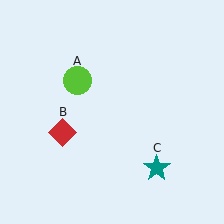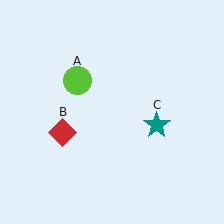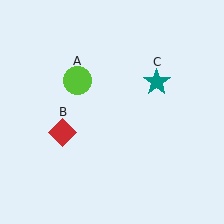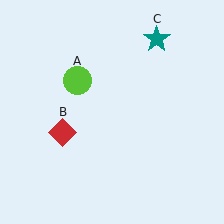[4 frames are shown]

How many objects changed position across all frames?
1 object changed position: teal star (object C).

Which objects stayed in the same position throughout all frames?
Lime circle (object A) and red diamond (object B) remained stationary.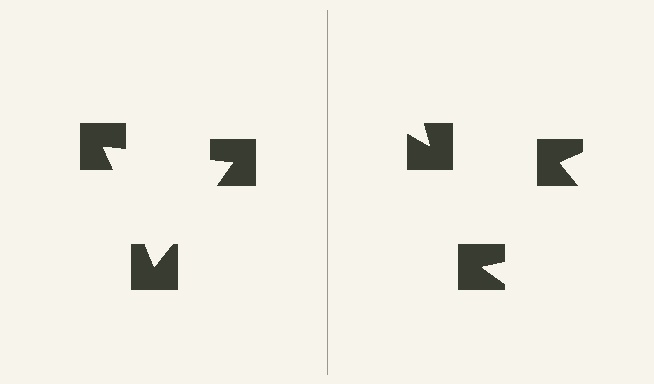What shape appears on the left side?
An illusory triangle.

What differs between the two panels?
The notched squares are positioned identically on both sides; only the wedge orientations differ. On the left they align to a triangle; on the right they are misaligned.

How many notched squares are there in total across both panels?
6 — 3 on each side.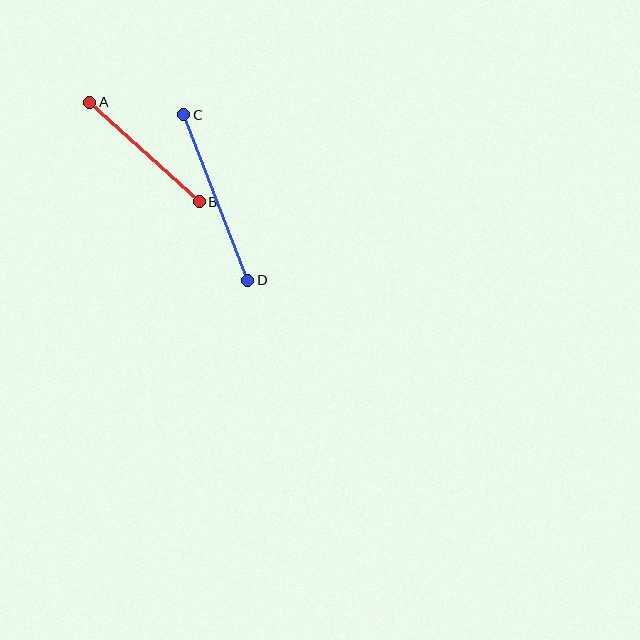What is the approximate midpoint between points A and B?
The midpoint is at approximately (145, 152) pixels.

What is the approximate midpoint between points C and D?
The midpoint is at approximately (216, 197) pixels.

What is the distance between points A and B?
The distance is approximately 148 pixels.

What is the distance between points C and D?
The distance is approximately 177 pixels.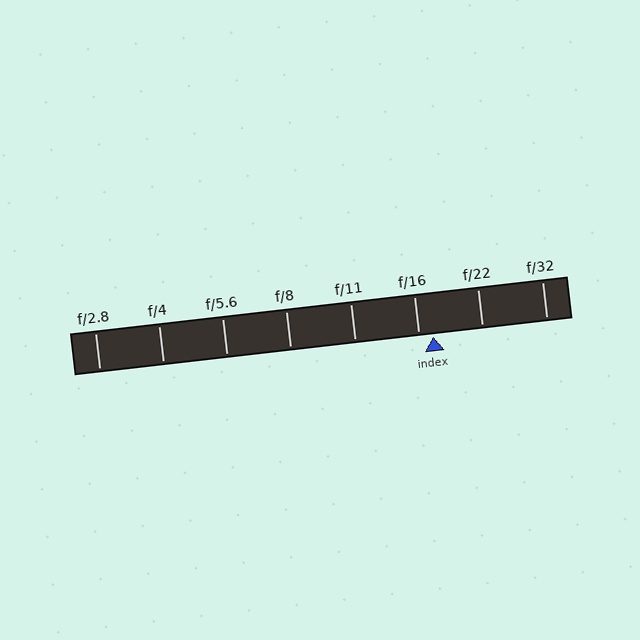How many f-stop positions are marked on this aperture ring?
There are 8 f-stop positions marked.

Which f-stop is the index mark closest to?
The index mark is closest to f/16.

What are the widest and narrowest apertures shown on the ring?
The widest aperture shown is f/2.8 and the narrowest is f/32.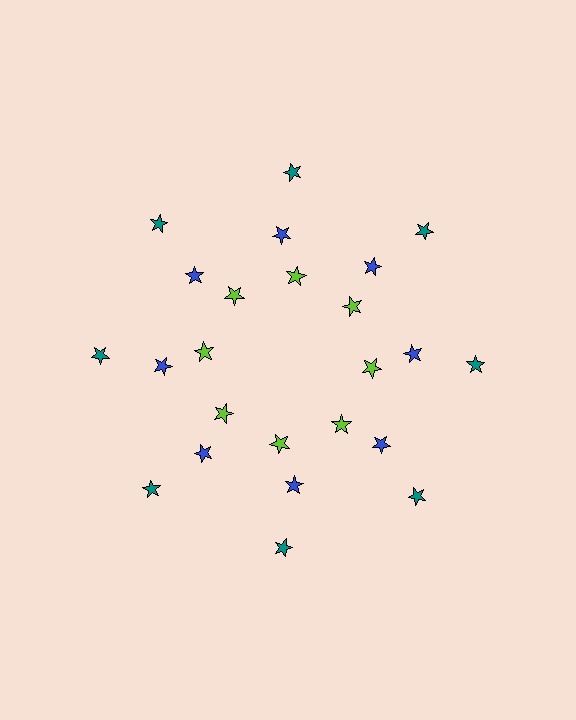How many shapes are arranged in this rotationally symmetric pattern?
There are 24 shapes, arranged in 8 groups of 3.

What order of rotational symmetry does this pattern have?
This pattern has 8-fold rotational symmetry.